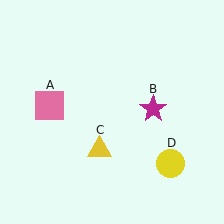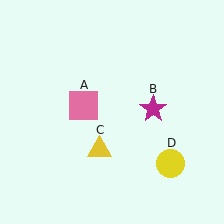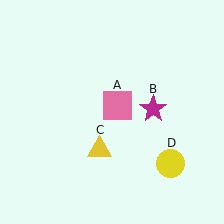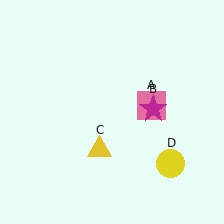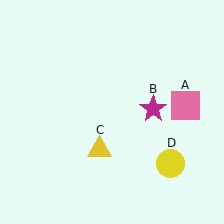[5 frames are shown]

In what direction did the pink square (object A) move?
The pink square (object A) moved right.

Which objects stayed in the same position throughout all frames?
Magenta star (object B) and yellow triangle (object C) and yellow circle (object D) remained stationary.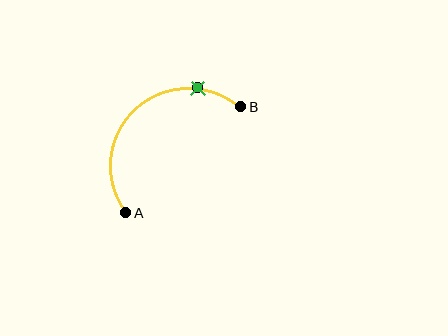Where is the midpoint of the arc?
The arc midpoint is the point on the curve farthest from the straight line joining A and B. It sits above and to the left of that line.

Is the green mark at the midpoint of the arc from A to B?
No. The green mark lies on the arc but is closer to endpoint B. The arc midpoint would be at the point on the curve equidistant along the arc from both A and B.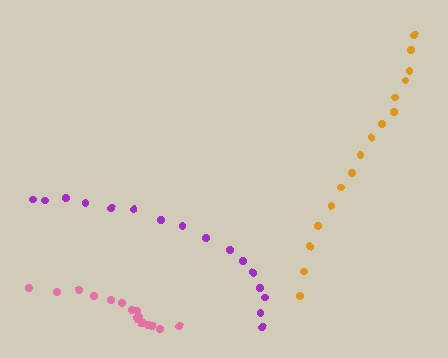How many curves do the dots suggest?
There are 3 distinct paths.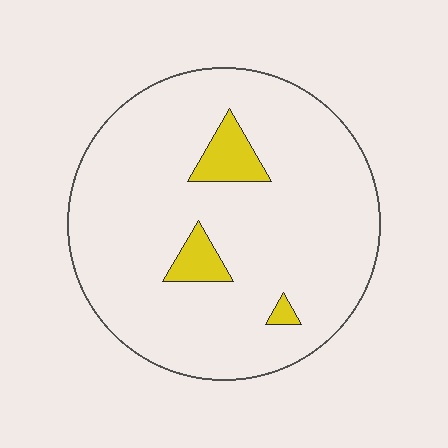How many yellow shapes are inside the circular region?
3.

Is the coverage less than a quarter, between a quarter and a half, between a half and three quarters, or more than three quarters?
Less than a quarter.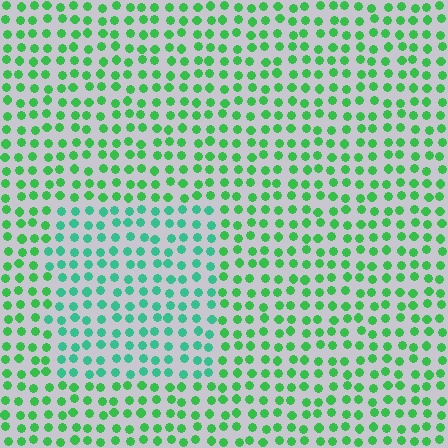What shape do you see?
I see a rectangle.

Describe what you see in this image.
The image is filled with small green elements in a uniform arrangement. A rectangle-shaped region is visible where the elements are tinted to a slightly different hue, forming a subtle color boundary.